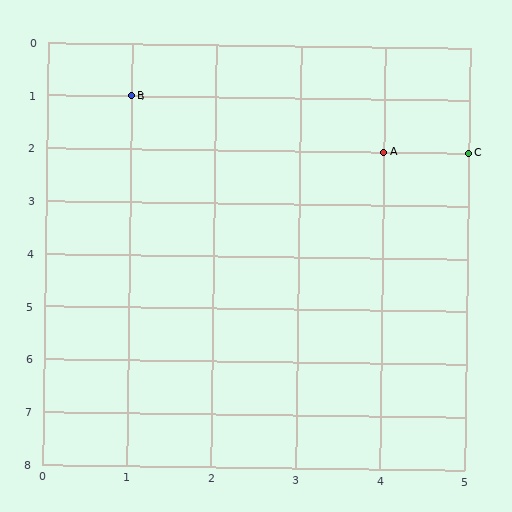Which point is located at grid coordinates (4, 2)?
Point A is at (4, 2).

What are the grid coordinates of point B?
Point B is at grid coordinates (1, 1).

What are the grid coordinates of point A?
Point A is at grid coordinates (4, 2).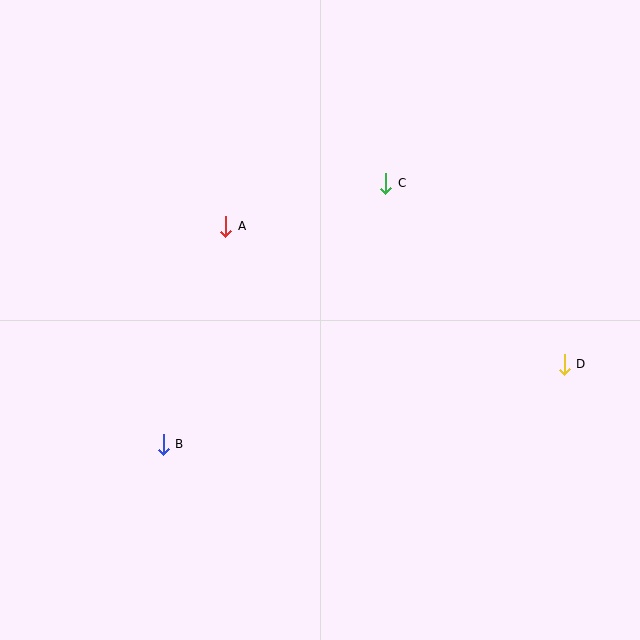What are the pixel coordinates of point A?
Point A is at (226, 226).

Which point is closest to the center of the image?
Point A at (226, 226) is closest to the center.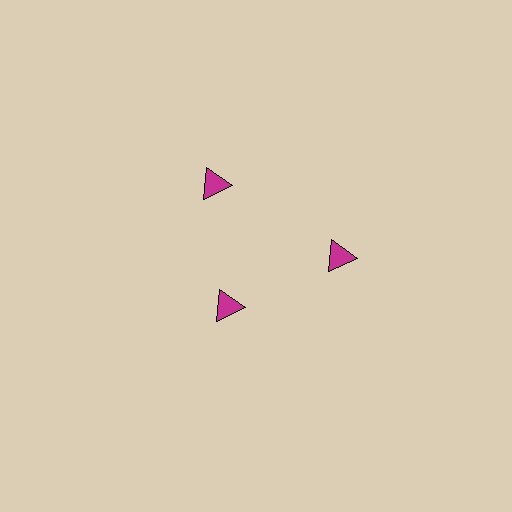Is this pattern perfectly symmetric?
No. The 3 magenta triangles are arranged in a ring, but one element near the 7 o'clock position is pulled inward toward the center, breaking the 3-fold rotational symmetry.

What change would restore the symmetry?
The symmetry would be restored by moving it outward, back onto the ring so that all 3 triangles sit at equal angles and equal distance from the center.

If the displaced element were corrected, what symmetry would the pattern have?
It would have 3-fold rotational symmetry — the pattern would map onto itself every 120 degrees.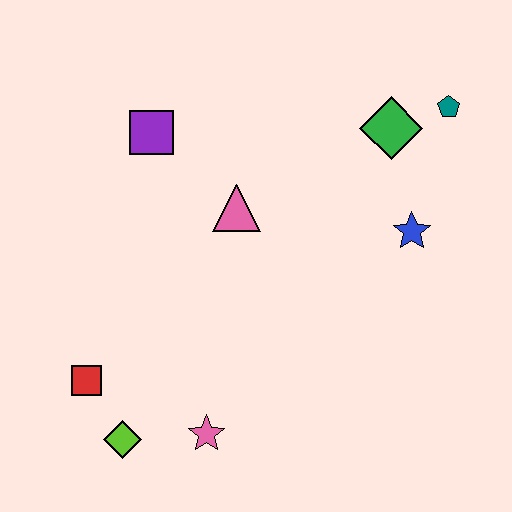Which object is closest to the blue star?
The green diamond is closest to the blue star.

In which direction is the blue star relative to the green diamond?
The blue star is below the green diamond.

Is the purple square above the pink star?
Yes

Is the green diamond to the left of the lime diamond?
No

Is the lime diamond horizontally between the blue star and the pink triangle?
No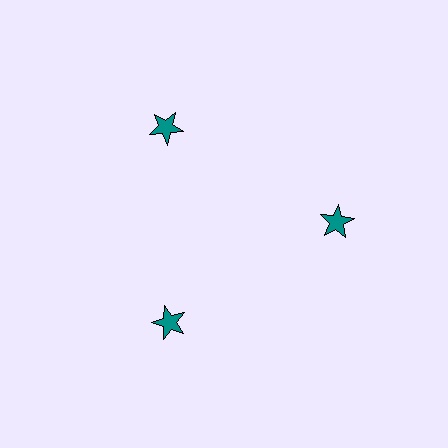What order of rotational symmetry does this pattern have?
This pattern has 3-fold rotational symmetry.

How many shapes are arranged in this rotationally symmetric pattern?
There are 3 shapes, arranged in 3 groups of 1.